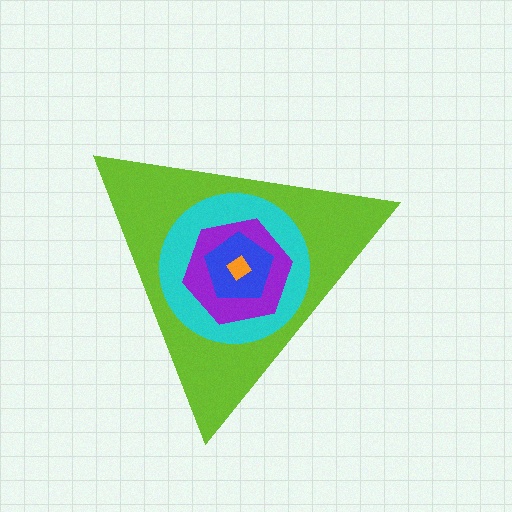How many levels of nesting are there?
5.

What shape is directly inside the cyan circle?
The purple hexagon.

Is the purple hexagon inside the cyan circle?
Yes.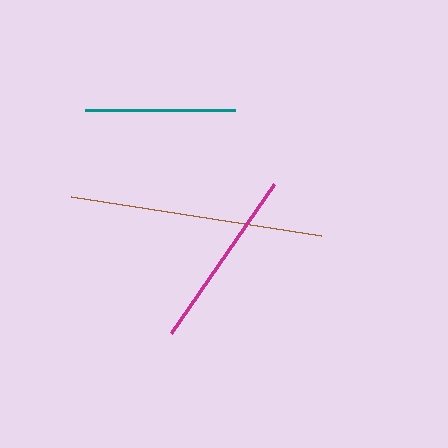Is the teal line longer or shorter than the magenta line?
The magenta line is longer than the teal line.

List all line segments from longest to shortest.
From longest to shortest: brown, magenta, teal.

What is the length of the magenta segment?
The magenta segment is approximately 182 pixels long.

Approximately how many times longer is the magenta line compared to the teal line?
The magenta line is approximately 1.2 times the length of the teal line.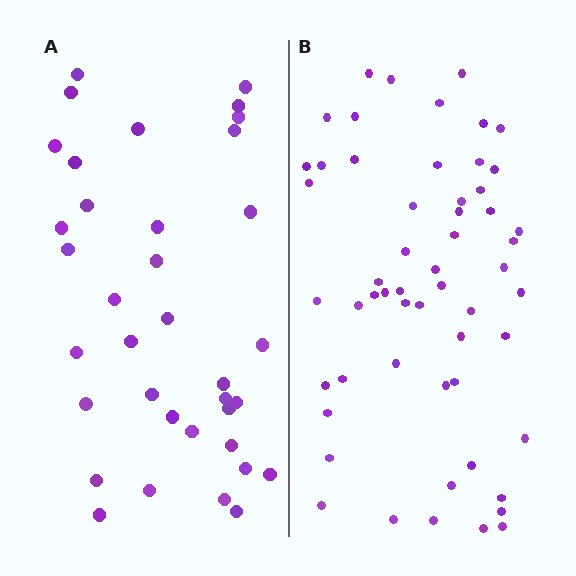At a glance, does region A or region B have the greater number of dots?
Region B (the right region) has more dots.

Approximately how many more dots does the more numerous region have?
Region B has approximately 20 more dots than region A.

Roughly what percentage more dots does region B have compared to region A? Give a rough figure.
About 55% more.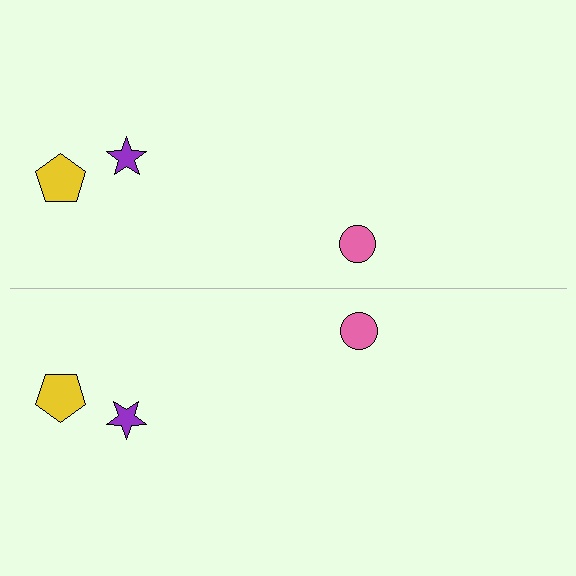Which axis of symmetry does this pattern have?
The pattern has a horizontal axis of symmetry running through the center of the image.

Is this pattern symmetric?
Yes, this pattern has bilateral (reflection) symmetry.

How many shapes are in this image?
There are 6 shapes in this image.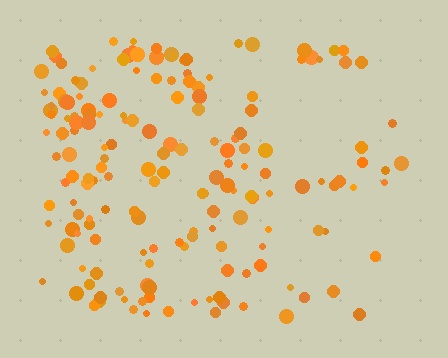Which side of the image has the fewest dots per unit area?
The right.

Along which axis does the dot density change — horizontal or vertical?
Horizontal.